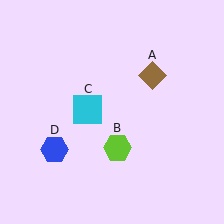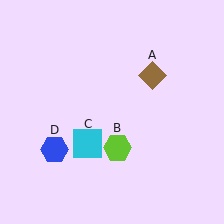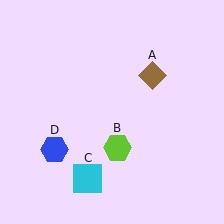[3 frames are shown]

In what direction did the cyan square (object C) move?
The cyan square (object C) moved down.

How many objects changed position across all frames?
1 object changed position: cyan square (object C).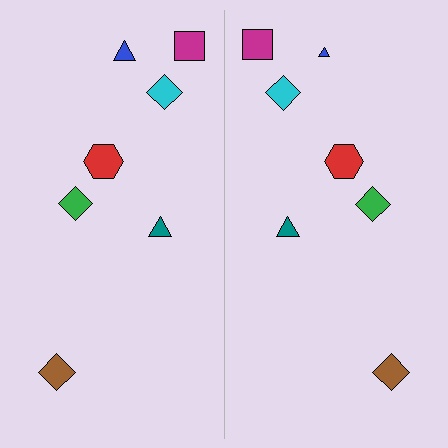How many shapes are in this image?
There are 14 shapes in this image.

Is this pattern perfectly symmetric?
No, the pattern is not perfectly symmetric. The blue triangle on the right side has a different size than its mirror counterpart.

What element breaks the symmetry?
The blue triangle on the right side has a different size than its mirror counterpart.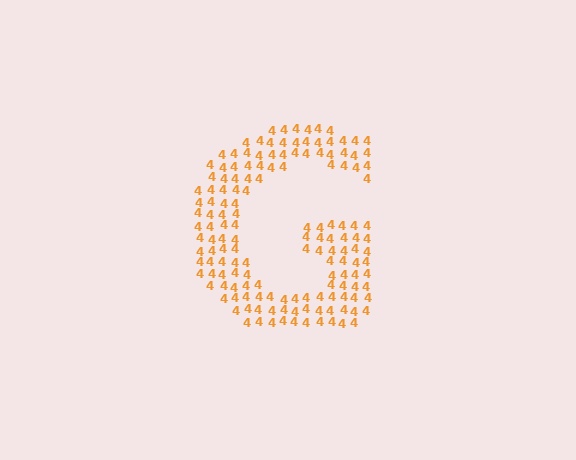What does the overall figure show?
The overall figure shows the letter G.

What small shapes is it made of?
It is made of small digit 4's.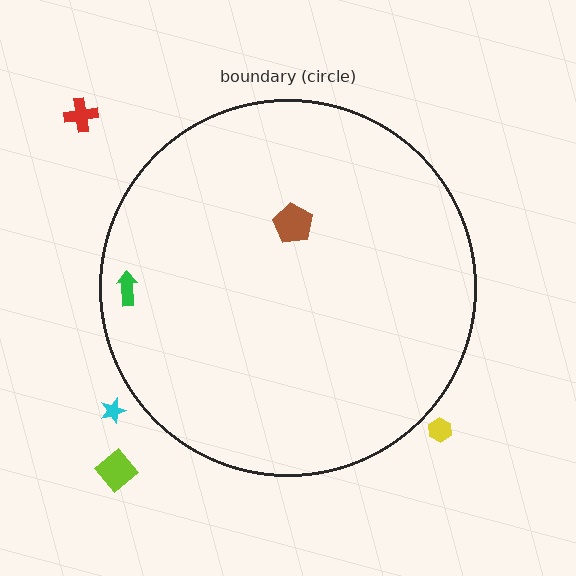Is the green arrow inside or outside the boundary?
Inside.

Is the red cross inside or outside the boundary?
Outside.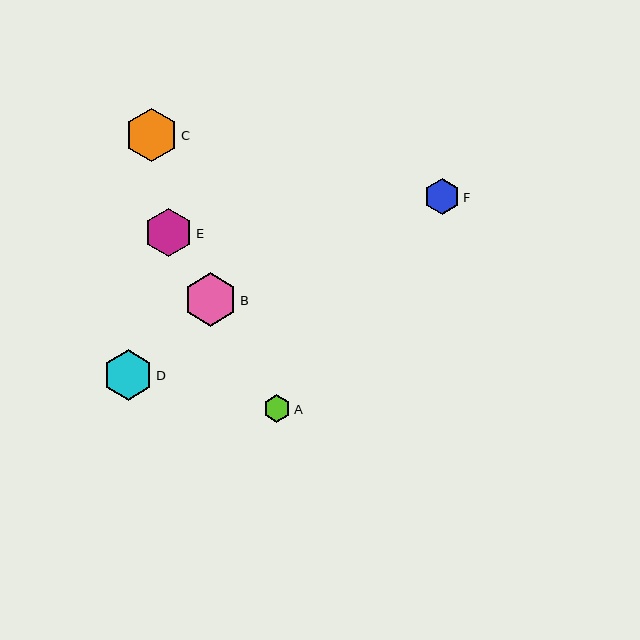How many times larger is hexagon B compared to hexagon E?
Hexagon B is approximately 1.1 times the size of hexagon E.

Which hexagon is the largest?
Hexagon B is the largest with a size of approximately 53 pixels.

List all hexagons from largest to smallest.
From largest to smallest: B, C, D, E, F, A.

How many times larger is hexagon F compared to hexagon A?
Hexagon F is approximately 1.3 times the size of hexagon A.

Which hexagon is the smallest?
Hexagon A is the smallest with a size of approximately 27 pixels.